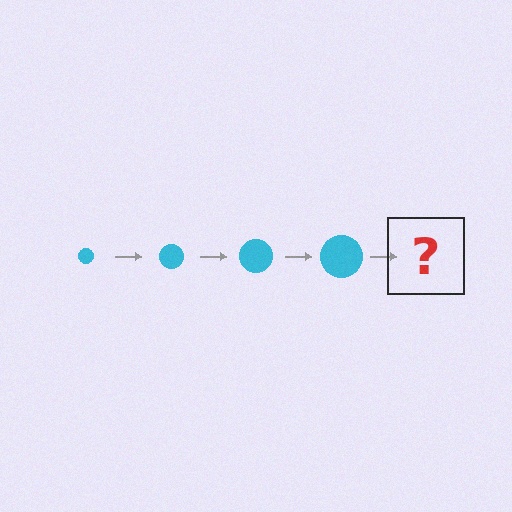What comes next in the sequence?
The next element should be a cyan circle, larger than the previous one.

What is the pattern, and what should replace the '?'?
The pattern is that the circle gets progressively larger each step. The '?' should be a cyan circle, larger than the previous one.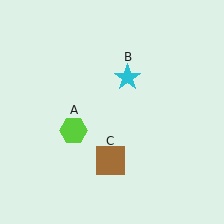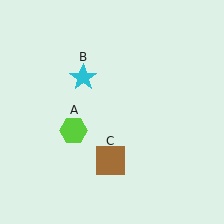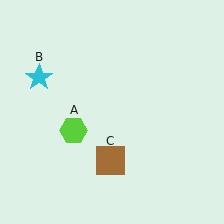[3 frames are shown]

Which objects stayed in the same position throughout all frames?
Lime hexagon (object A) and brown square (object C) remained stationary.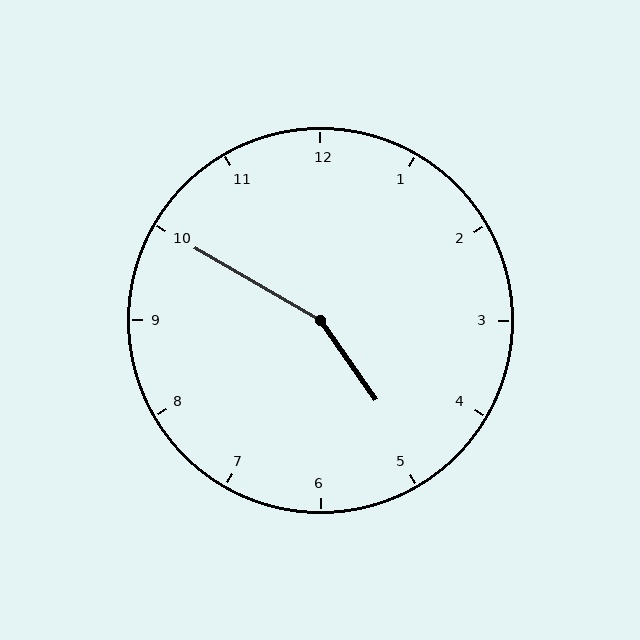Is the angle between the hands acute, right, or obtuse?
It is obtuse.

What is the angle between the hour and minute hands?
Approximately 155 degrees.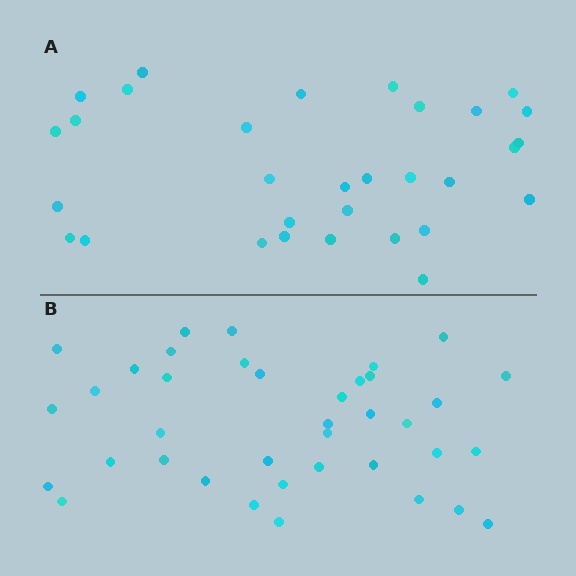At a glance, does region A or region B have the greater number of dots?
Region B (the bottom region) has more dots.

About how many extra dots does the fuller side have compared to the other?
Region B has roughly 8 or so more dots than region A.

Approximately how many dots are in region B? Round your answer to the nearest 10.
About 40 dots. (The exact count is 38, which rounds to 40.)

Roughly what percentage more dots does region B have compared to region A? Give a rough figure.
About 25% more.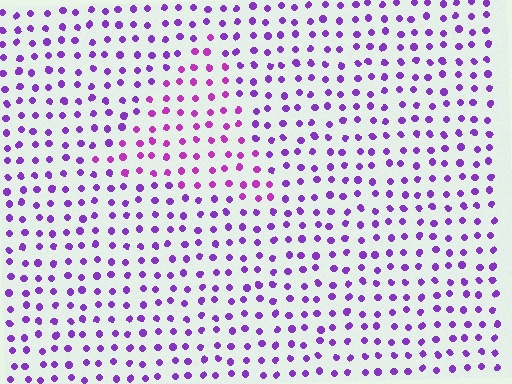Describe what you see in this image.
The image is filled with small purple elements in a uniform arrangement. A triangle-shaped region is visible where the elements are tinted to a slightly different hue, forming a subtle color boundary.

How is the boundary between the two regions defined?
The boundary is defined purely by a slight shift in hue (about 26 degrees). Spacing, size, and orientation are identical on both sides.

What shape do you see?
I see a triangle.